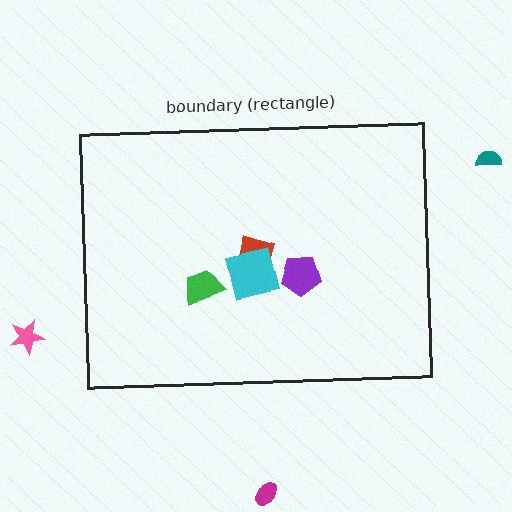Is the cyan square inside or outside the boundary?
Inside.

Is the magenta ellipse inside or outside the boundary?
Outside.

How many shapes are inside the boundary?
4 inside, 3 outside.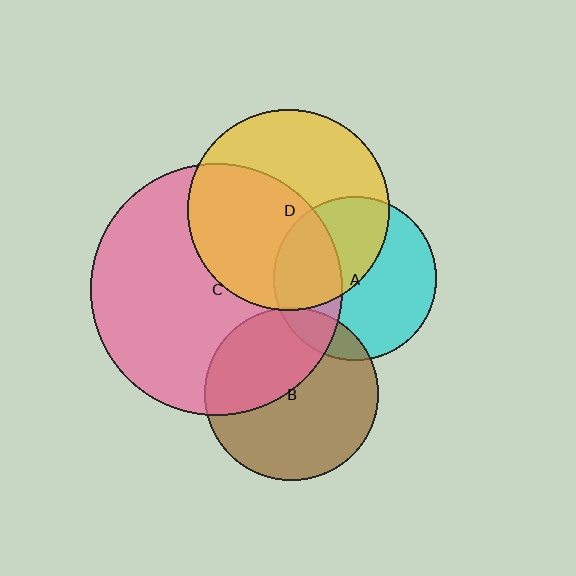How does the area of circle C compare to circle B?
Approximately 2.1 times.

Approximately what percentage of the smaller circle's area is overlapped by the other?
Approximately 15%.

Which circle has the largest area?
Circle C (pink).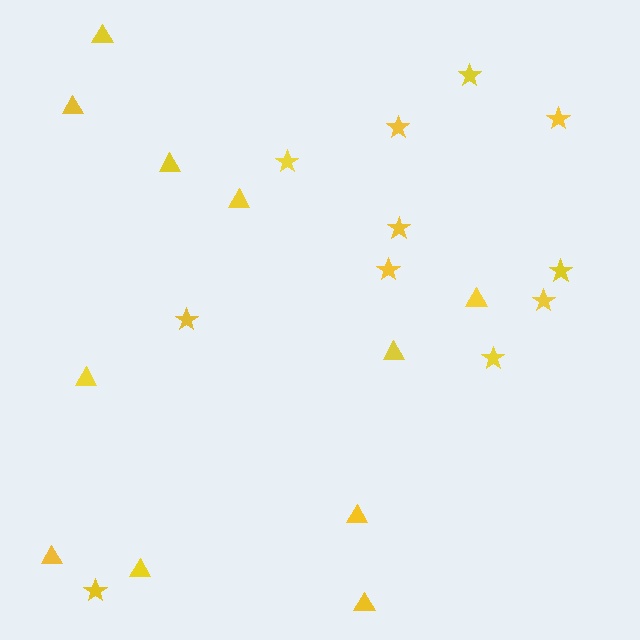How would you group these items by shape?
There are 2 groups: one group of triangles (11) and one group of stars (11).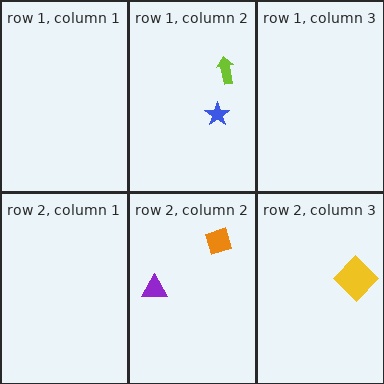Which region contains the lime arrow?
The row 1, column 2 region.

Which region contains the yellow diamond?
The row 2, column 3 region.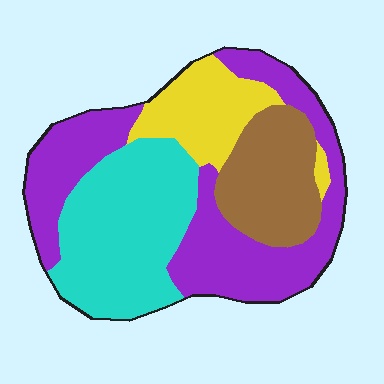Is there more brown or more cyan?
Cyan.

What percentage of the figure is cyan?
Cyan takes up about one third (1/3) of the figure.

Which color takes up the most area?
Purple, at roughly 35%.